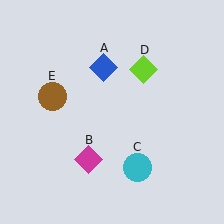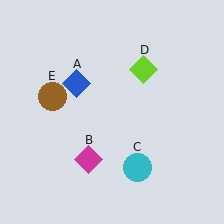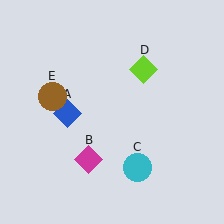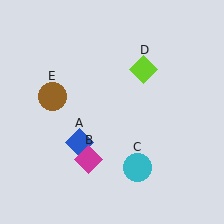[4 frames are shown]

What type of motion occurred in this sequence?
The blue diamond (object A) rotated counterclockwise around the center of the scene.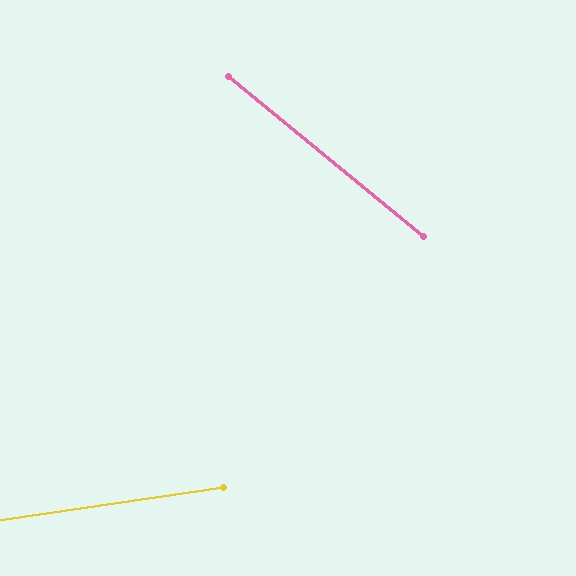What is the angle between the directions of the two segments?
Approximately 47 degrees.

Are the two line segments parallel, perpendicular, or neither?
Neither parallel nor perpendicular — they differ by about 47°.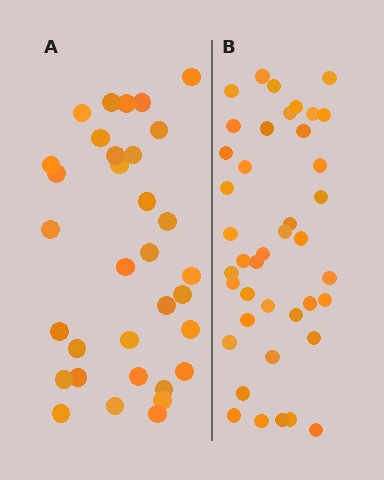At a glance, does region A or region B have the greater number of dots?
Region B (the right region) has more dots.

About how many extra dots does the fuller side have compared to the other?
Region B has roughly 8 or so more dots than region A.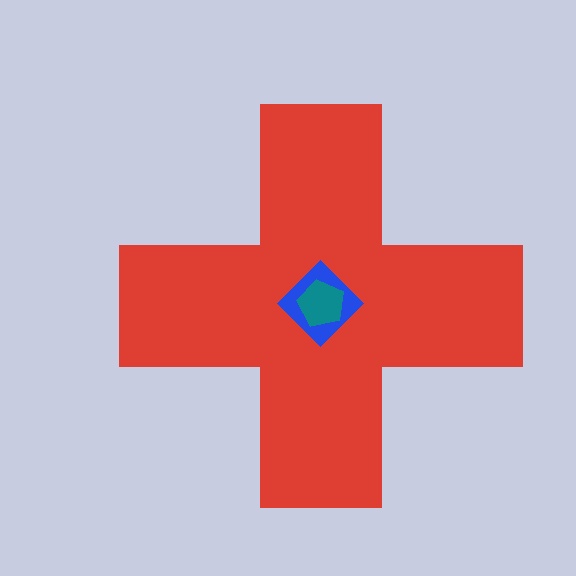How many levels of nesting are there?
3.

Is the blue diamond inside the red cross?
Yes.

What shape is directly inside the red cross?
The blue diamond.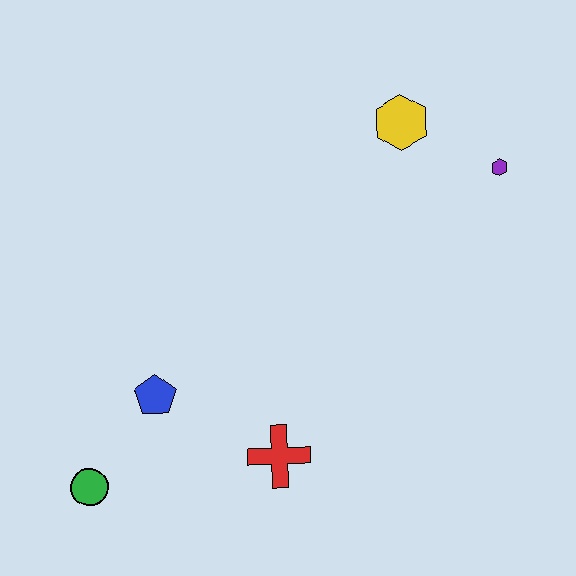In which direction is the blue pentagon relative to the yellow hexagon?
The blue pentagon is below the yellow hexagon.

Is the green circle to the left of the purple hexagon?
Yes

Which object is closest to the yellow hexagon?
The purple hexagon is closest to the yellow hexagon.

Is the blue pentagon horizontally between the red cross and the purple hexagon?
No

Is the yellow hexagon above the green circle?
Yes